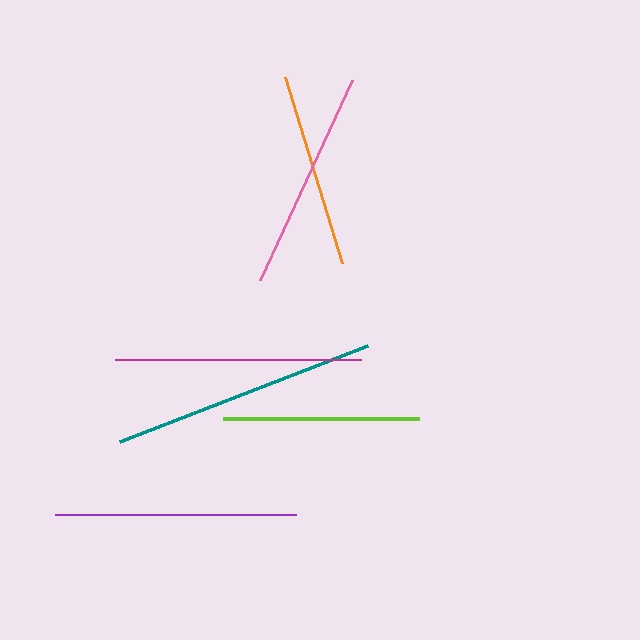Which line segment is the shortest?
The orange line is the shortest at approximately 195 pixels.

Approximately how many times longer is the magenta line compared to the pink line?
The magenta line is approximately 1.1 times the length of the pink line.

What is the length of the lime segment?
The lime segment is approximately 196 pixels long.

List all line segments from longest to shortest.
From longest to shortest: teal, magenta, purple, pink, lime, orange.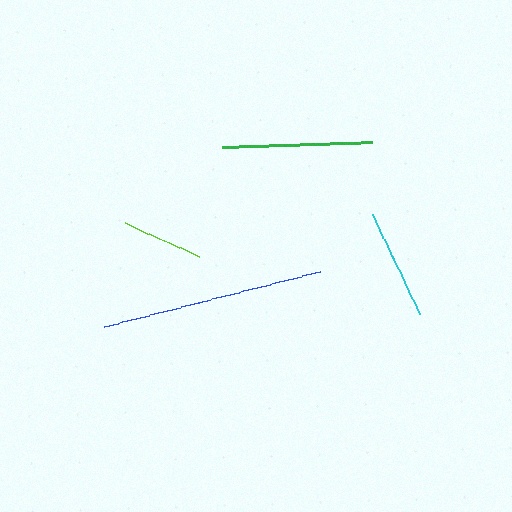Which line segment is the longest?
The blue line is the longest at approximately 223 pixels.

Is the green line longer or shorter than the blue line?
The blue line is longer than the green line.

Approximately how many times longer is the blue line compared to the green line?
The blue line is approximately 1.5 times the length of the green line.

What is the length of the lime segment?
The lime segment is approximately 82 pixels long.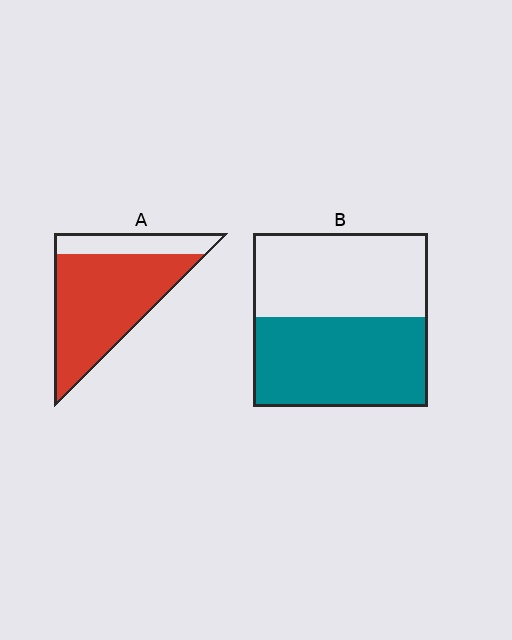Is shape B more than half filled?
Roughly half.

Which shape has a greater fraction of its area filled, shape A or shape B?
Shape A.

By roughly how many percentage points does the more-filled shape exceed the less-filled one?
By roughly 25 percentage points (A over B).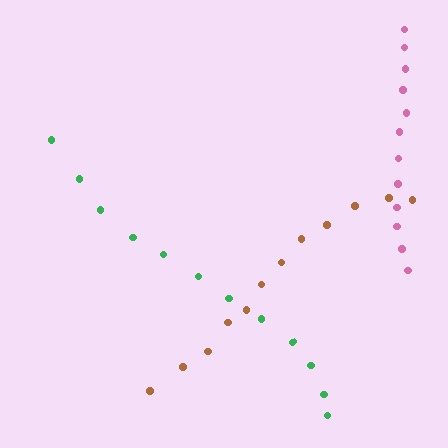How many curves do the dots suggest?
There are 3 distinct paths.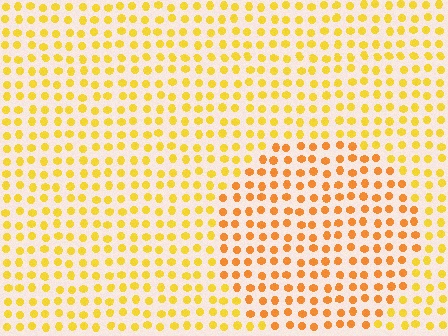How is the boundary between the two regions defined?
The boundary is defined purely by a slight shift in hue (about 24 degrees). Spacing, size, and orientation are identical on both sides.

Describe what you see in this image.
The image is filled with small yellow elements in a uniform arrangement. A circle-shaped region is visible where the elements are tinted to a slightly different hue, forming a subtle color boundary.